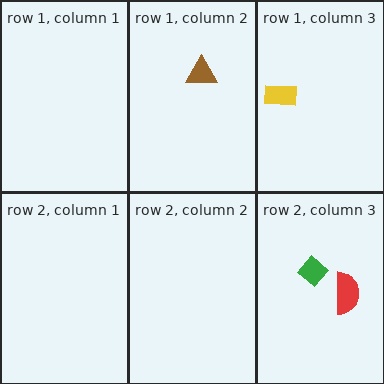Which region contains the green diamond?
The row 2, column 3 region.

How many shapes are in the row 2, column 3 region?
2.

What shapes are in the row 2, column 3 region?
The green diamond, the red semicircle.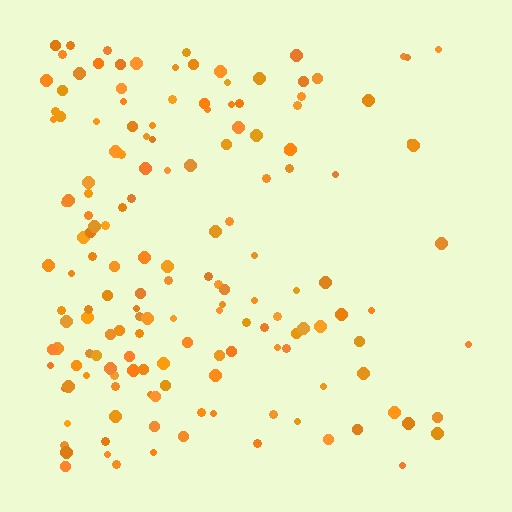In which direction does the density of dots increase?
From right to left, with the left side densest.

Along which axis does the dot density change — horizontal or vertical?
Horizontal.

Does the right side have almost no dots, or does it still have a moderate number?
Still a moderate number, just noticeably fewer than the left.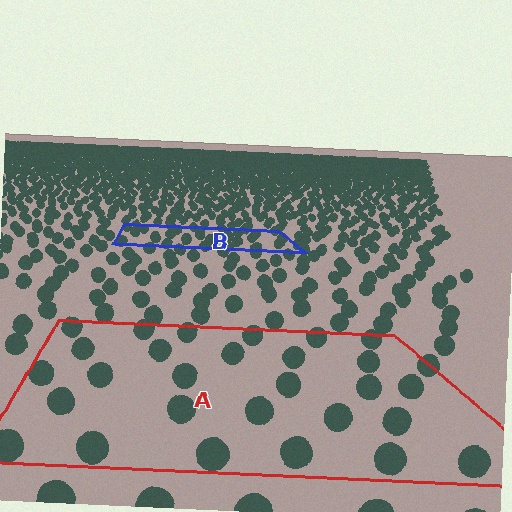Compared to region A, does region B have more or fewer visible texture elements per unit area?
Region B has more texture elements per unit area — they are packed more densely because it is farther away.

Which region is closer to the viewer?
Region A is closer. The texture elements there are larger and more spread out.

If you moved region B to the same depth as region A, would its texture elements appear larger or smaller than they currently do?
They would appear larger. At a closer depth, the same texture elements are projected at a bigger on-screen size.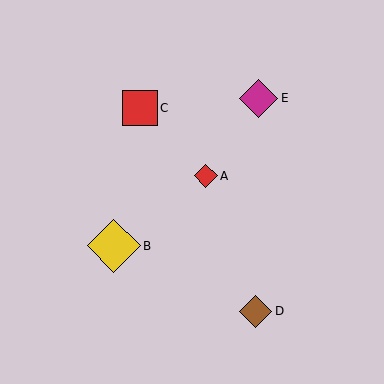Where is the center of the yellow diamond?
The center of the yellow diamond is at (114, 246).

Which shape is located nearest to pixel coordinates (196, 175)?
The red diamond (labeled A) at (206, 176) is nearest to that location.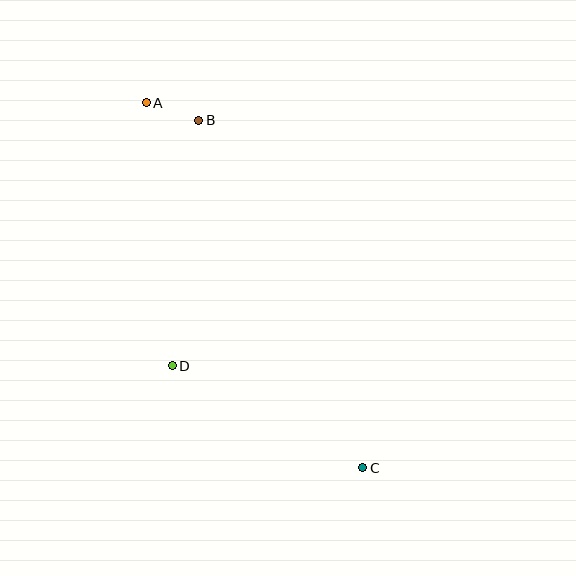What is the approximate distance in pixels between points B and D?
The distance between B and D is approximately 247 pixels.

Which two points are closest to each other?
Points A and B are closest to each other.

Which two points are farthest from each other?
Points A and C are farthest from each other.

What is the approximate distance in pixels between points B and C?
The distance between B and C is approximately 384 pixels.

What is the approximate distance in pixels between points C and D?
The distance between C and D is approximately 216 pixels.